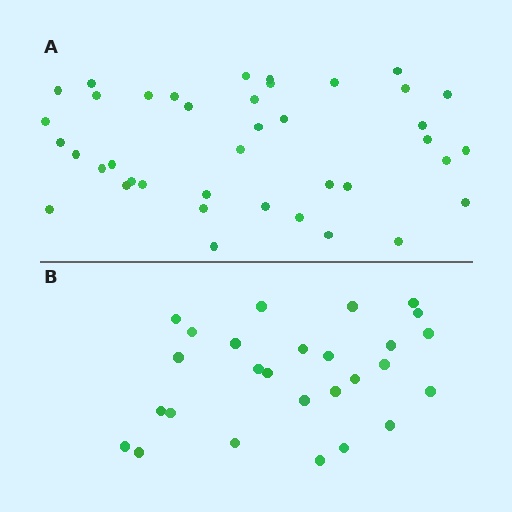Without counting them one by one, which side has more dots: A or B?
Region A (the top region) has more dots.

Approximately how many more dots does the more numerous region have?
Region A has approximately 15 more dots than region B.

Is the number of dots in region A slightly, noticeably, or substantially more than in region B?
Region A has substantially more. The ratio is roughly 1.5 to 1.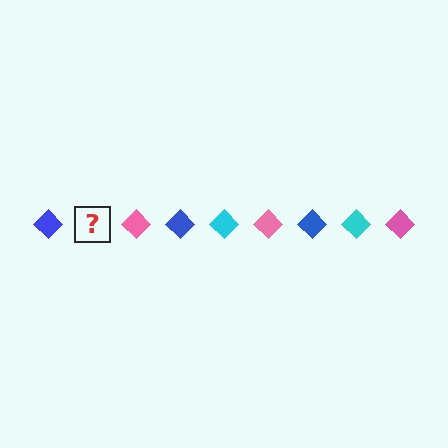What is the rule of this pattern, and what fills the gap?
The rule is that the pattern cycles through blue, cyan, pink diamonds. The gap should be filled with a cyan diamond.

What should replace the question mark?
The question mark should be replaced with a cyan diamond.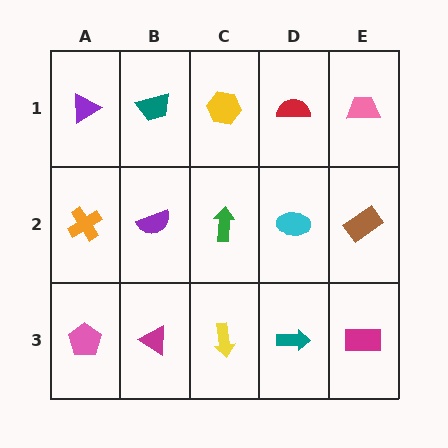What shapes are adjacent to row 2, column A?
A purple triangle (row 1, column A), a pink pentagon (row 3, column A), a purple semicircle (row 2, column B).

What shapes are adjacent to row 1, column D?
A cyan ellipse (row 2, column D), a yellow hexagon (row 1, column C), a pink trapezoid (row 1, column E).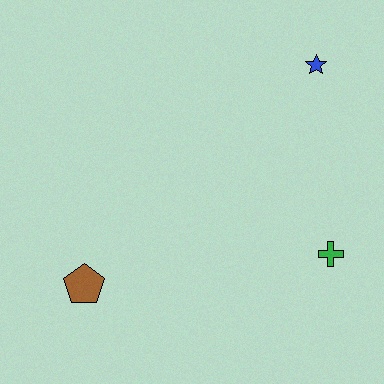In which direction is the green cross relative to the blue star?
The green cross is below the blue star.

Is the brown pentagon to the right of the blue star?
No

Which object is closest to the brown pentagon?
The green cross is closest to the brown pentagon.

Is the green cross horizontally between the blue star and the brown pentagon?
No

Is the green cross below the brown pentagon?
No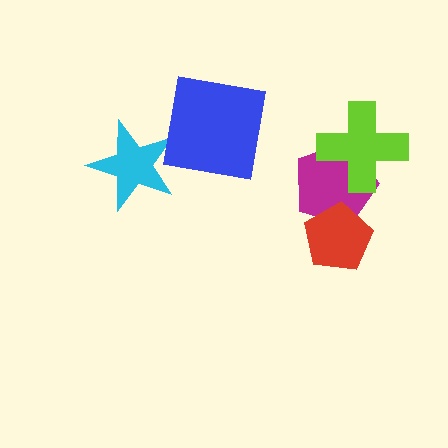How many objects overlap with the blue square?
0 objects overlap with the blue square.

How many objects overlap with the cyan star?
0 objects overlap with the cyan star.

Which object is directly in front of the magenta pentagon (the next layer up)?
The lime cross is directly in front of the magenta pentagon.